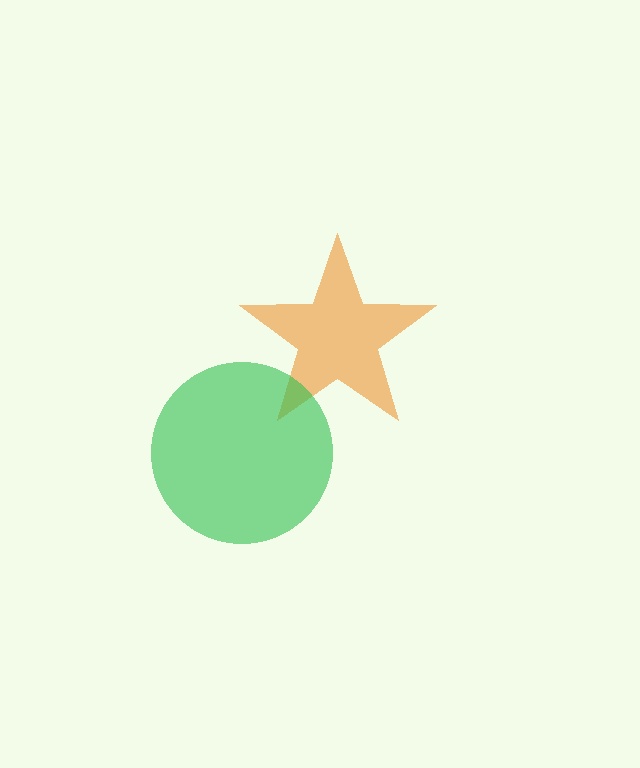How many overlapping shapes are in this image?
There are 2 overlapping shapes in the image.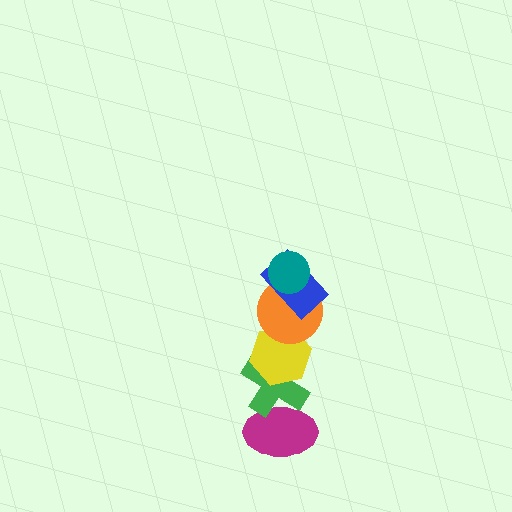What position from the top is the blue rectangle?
The blue rectangle is 2nd from the top.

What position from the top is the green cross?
The green cross is 5th from the top.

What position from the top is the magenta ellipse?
The magenta ellipse is 6th from the top.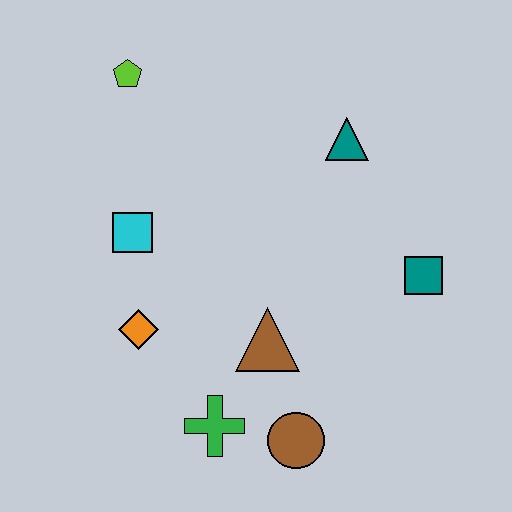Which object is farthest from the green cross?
The lime pentagon is farthest from the green cross.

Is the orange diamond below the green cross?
No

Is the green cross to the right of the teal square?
No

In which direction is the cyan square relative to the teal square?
The cyan square is to the left of the teal square.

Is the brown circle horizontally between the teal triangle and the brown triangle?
Yes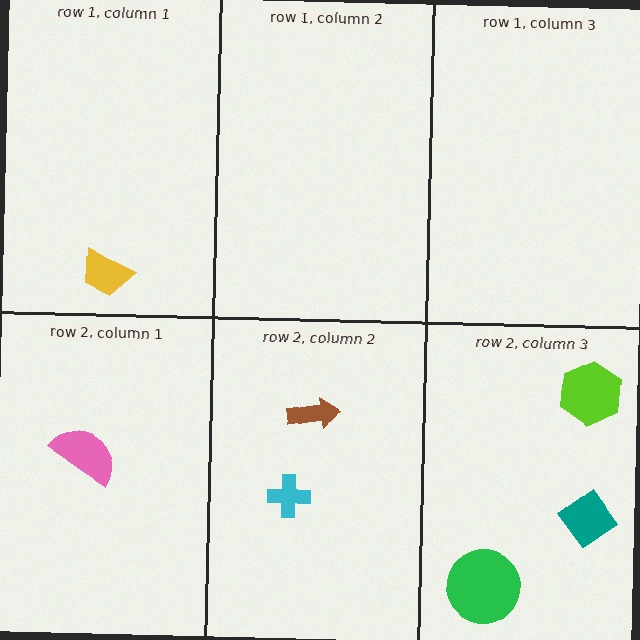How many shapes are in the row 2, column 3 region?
3.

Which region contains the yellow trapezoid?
The row 1, column 1 region.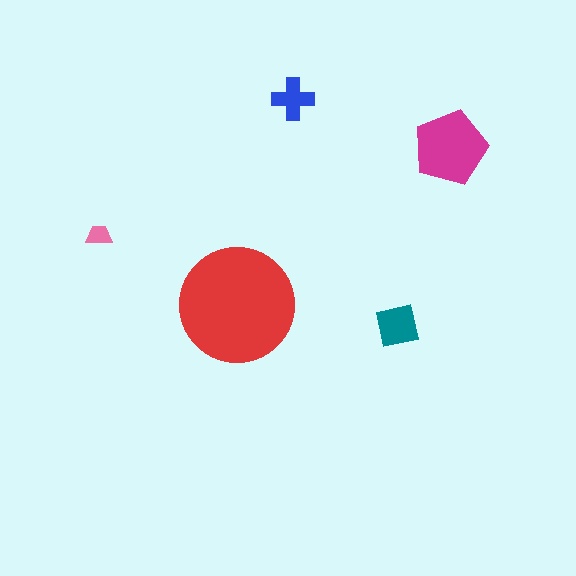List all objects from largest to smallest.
The red circle, the magenta pentagon, the teal square, the blue cross, the pink trapezoid.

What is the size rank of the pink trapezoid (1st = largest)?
5th.